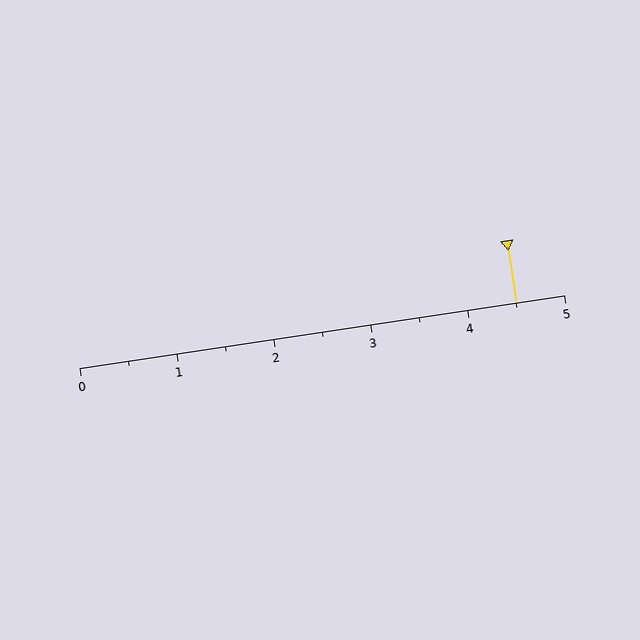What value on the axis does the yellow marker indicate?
The marker indicates approximately 4.5.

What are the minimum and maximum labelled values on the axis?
The axis runs from 0 to 5.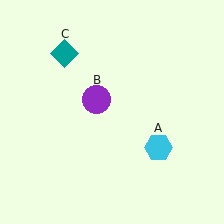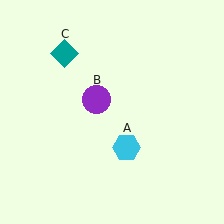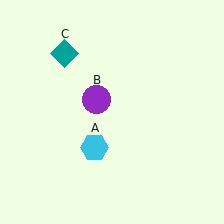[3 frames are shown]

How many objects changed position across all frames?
1 object changed position: cyan hexagon (object A).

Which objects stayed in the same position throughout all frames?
Purple circle (object B) and teal diamond (object C) remained stationary.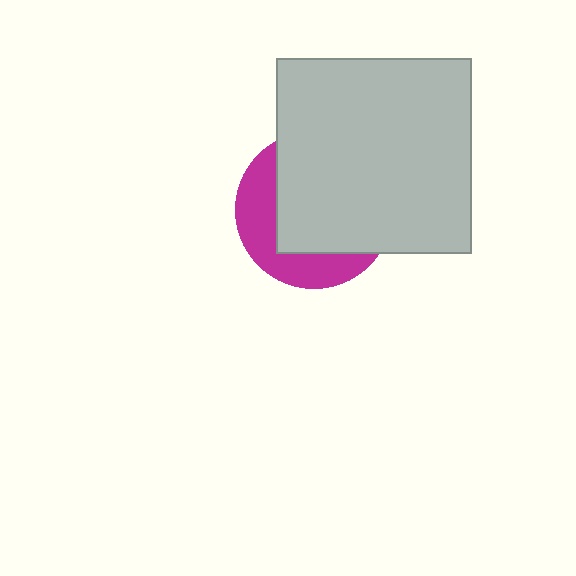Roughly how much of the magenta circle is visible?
A small part of it is visible (roughly 35%).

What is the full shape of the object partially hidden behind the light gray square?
The partially hidden object is a magenta circle.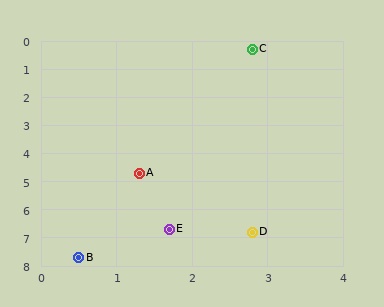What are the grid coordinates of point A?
Point A is at approximately (1.3, 4.7).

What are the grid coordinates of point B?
Point B is at approximately (0.5, 7.7).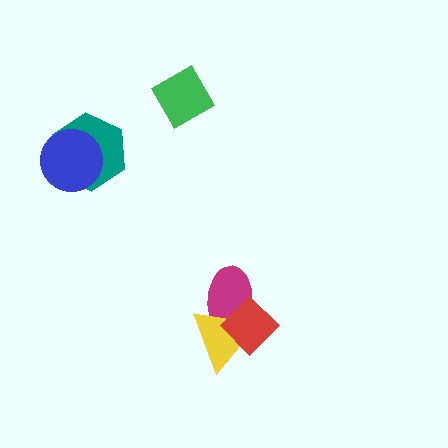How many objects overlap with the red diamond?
2 objects overlap with the red diamond.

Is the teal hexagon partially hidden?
Yes, it is partially covered by another shape.